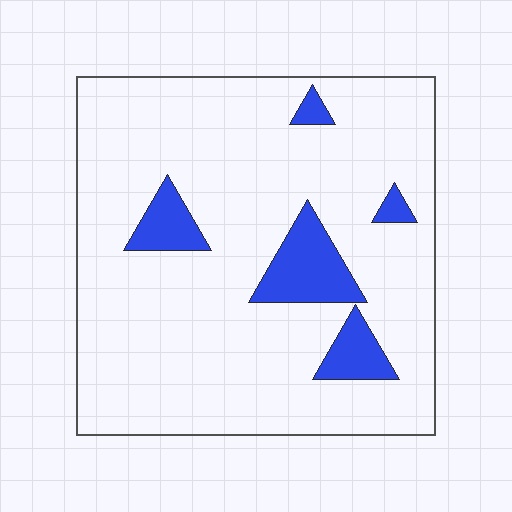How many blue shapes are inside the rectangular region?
5.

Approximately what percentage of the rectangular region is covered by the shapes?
Approximately 10%.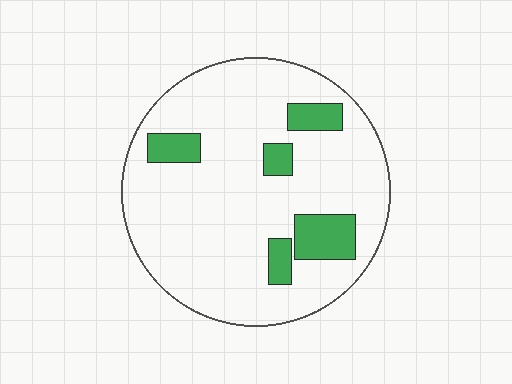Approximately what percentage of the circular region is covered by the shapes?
Approximately 15%.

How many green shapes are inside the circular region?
5.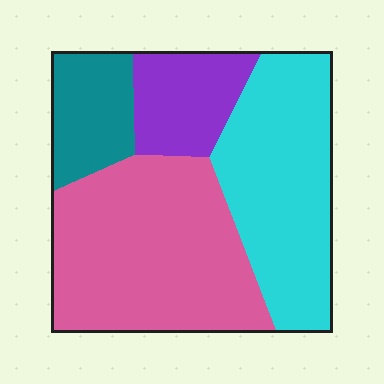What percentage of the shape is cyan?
Cyan takes up about one third (1/3) of the shape.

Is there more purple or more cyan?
Cyan.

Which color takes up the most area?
Pink, at roughly 40%.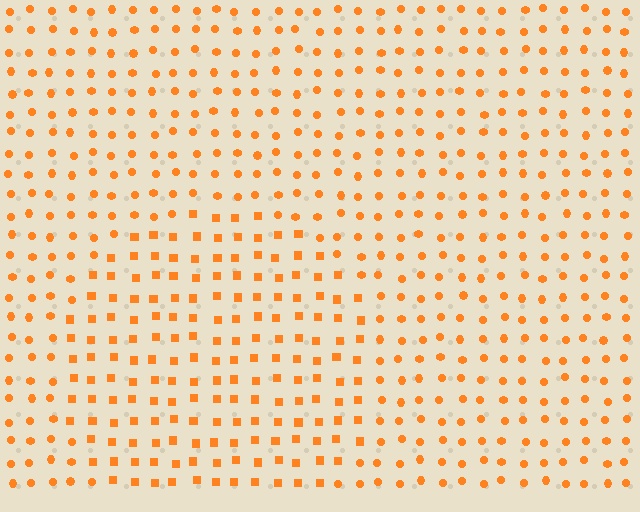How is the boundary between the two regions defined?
The boundary is defined by a change in element shape: squares inside vs. circles outside. All elements share the same color and spacing.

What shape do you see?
I see a circle.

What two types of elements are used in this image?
The image uses squares inside the circle region and circles outside it.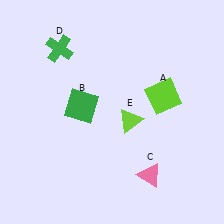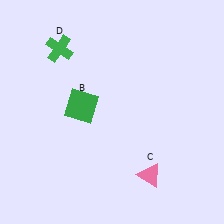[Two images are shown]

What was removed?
The lime square (A), the lime triangle (E) were removed in Image 2.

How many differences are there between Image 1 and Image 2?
There are 2 differences between the two images.